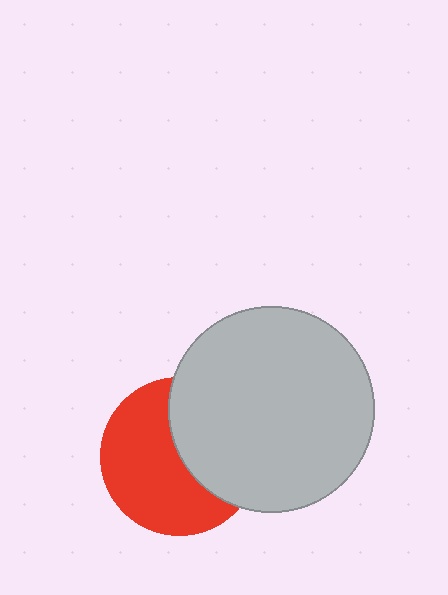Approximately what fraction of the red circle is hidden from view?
Roughly 42% of the red circle is hidden behind the light gray circle.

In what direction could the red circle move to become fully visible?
The red circle could move left. That would shift it out from behind the light gray circle entirely.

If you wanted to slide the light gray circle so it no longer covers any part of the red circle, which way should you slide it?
Slide it right — that is the most direct way to separate the two shapes.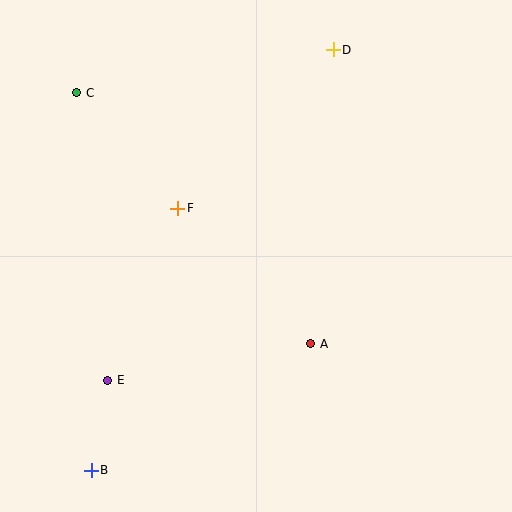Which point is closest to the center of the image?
Point F at (178, 208) is closest to the center.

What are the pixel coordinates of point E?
Point E is at (108, 380).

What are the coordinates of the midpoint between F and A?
The midpoint between F and A is at (244, 276).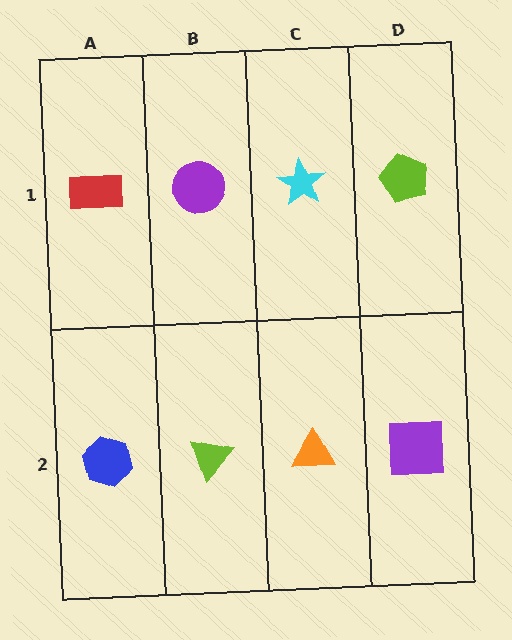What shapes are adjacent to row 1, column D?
A purple square (row 2, column D), a cyan star (row 1, column C).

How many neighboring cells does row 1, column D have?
2.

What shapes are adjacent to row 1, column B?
A lime triangle (row 2, column B), a red rectangle (row 1, column A), a cyan star (row 1, column C).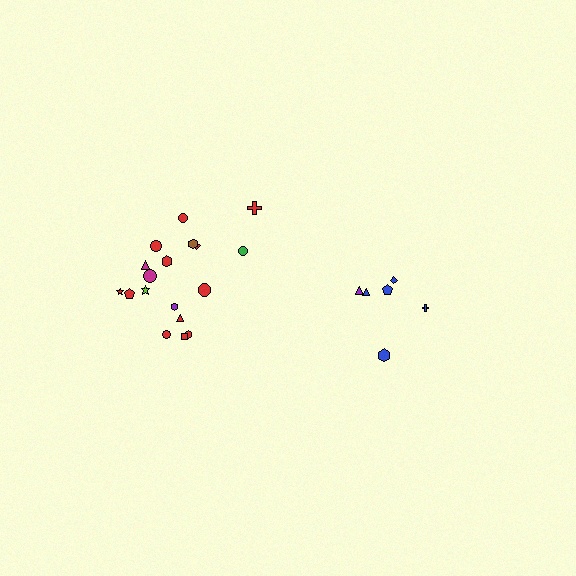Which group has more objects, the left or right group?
The left group.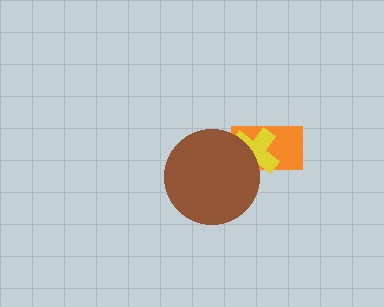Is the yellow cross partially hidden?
Yes, it is partially covered by another shape.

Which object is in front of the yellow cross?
The brown circle is in front of the yellow cross.